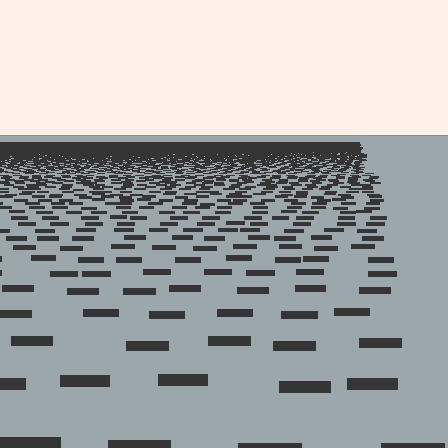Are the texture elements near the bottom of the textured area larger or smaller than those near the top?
Larger. Near the bottom, elements are closer to the viewer and appear at a bigger on-screen size.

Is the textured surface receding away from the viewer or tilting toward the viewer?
The surface is receding away from the viewer. Texture elements get smaller and denser toward the top.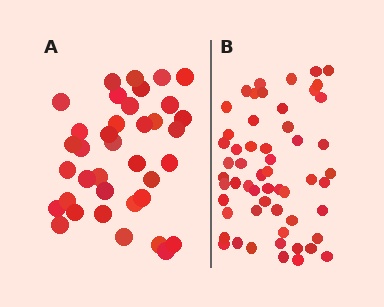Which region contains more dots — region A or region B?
Region B (the right region) has more dots.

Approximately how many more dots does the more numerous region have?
Region B has approximately 20 more dots than region A.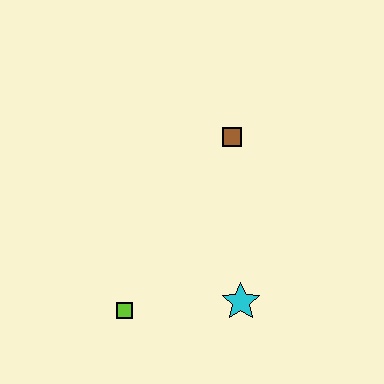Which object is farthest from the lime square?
The brown square is farthest from the lime square.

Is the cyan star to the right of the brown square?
Yes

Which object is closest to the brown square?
The cyan star is closest to the brown square.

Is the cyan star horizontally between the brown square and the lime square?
No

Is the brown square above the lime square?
Yes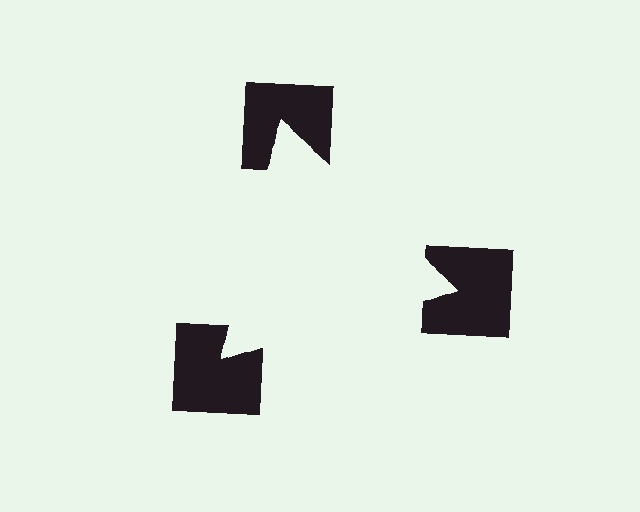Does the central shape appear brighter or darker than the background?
It typically appears slightly brighter than the background, even though no actual brightness change is drawn.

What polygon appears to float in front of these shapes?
An illusory triangle — its edges are inferred from the aligned wedge cuts in the notched squares, not physically drawn.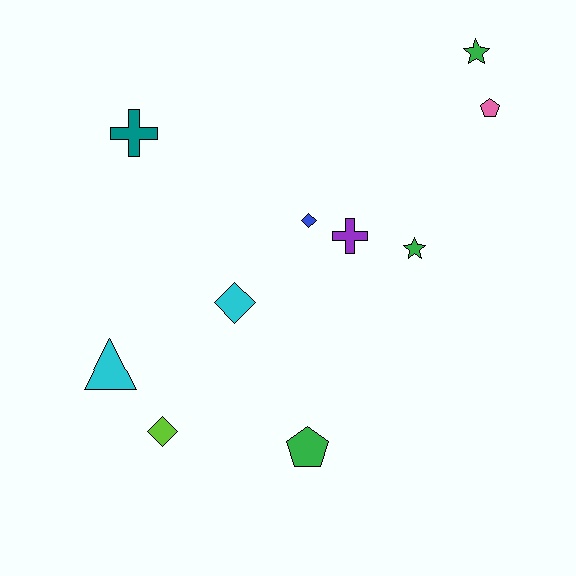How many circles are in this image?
There are no circles.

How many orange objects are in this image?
There are no orange objects.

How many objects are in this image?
There are 10 objects.